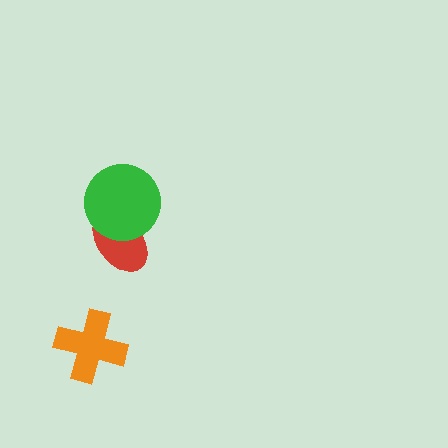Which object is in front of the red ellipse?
The green circle is in front of the red ellipse.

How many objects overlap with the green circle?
1 object overlaps with the green circle.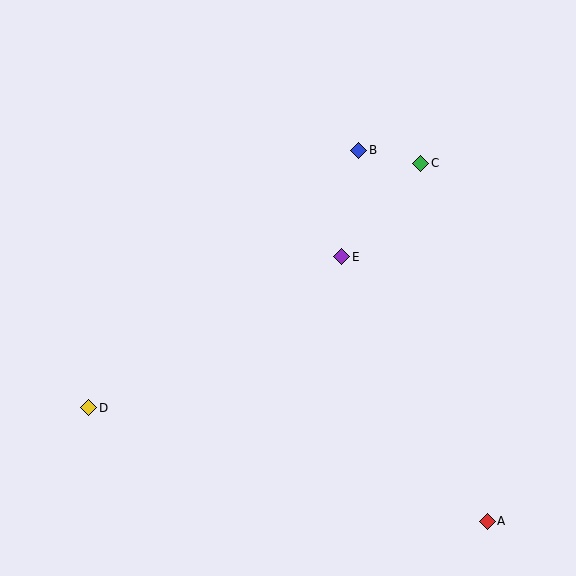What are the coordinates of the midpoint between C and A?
The midpoint between C and A is at (454, 342).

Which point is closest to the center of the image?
Point E at (342, 257) is closest to the center.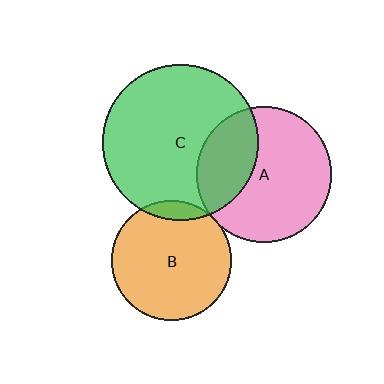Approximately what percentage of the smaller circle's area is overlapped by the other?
Approximately 10%.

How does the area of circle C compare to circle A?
Approximately 1.3 times.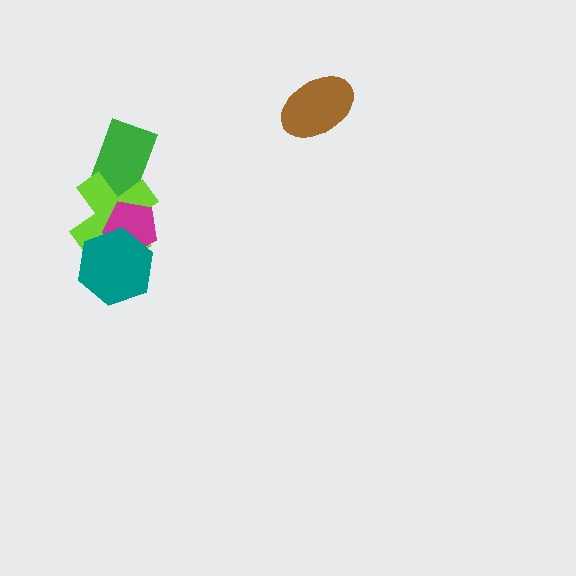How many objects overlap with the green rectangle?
1 object overlaps with the green rectangle.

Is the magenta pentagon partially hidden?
Yes, it is partially covered by another shape.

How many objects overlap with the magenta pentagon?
2 objects overlap with the magenta pentagon.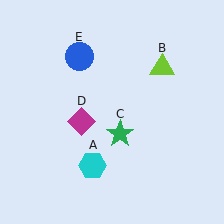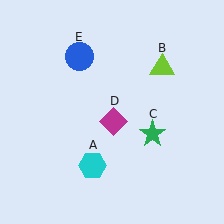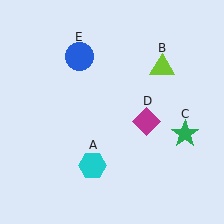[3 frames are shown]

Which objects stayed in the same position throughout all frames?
Cyan hexagon (object A) and lime triangle (object B) and blue circle (object E) remained stationary.